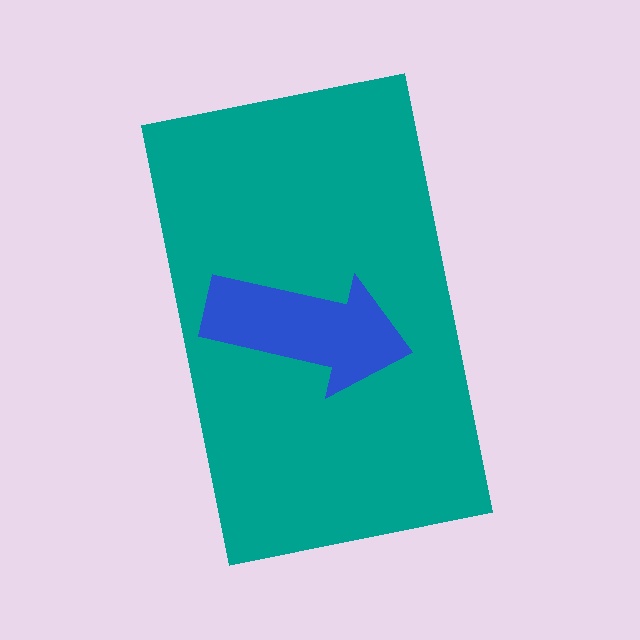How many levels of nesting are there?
2.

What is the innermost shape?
The blue arrow.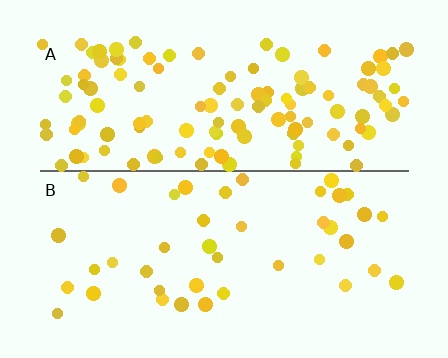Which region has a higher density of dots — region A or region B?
A (the top).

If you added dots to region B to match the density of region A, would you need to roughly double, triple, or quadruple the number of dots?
Approximately triple.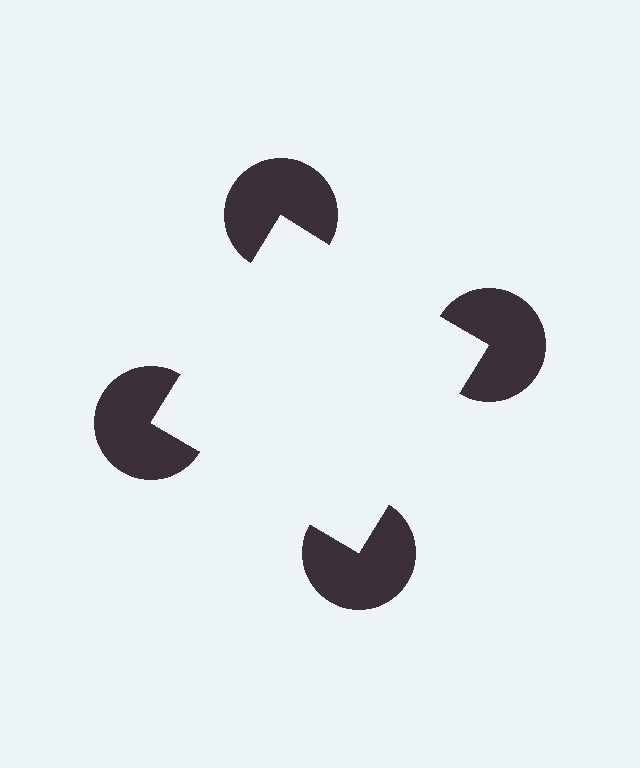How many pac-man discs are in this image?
There are 4 — one at each vertex of the illusory square.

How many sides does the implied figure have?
4 sides.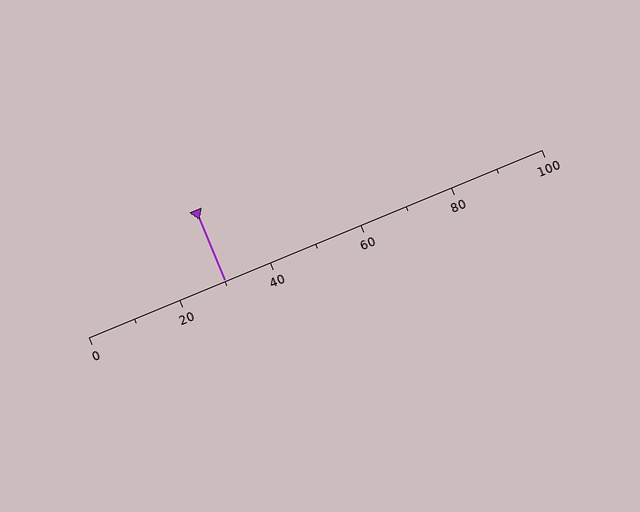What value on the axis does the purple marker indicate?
The marker indicates approximately 30.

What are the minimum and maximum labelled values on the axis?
The axis runs from 0 to 100.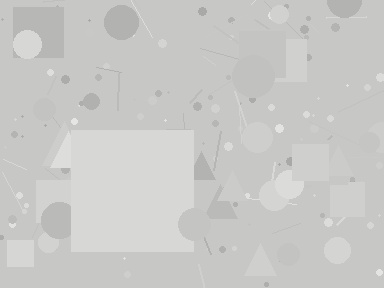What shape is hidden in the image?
A square is hidden in the image.